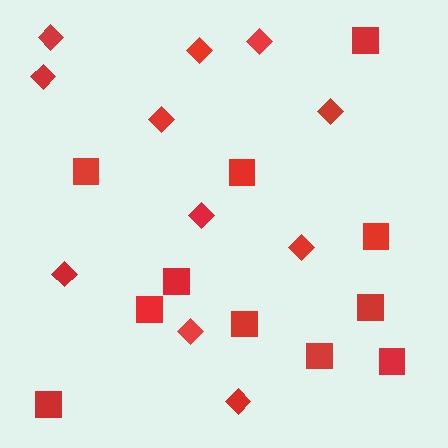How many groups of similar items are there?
There are 2 groups: one group of squares (11) and one group of diamonds (11).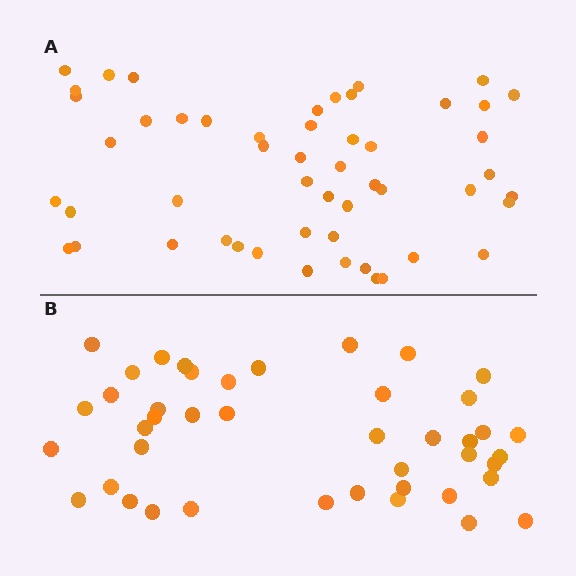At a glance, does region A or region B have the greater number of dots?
Region A (the top region) has more dots.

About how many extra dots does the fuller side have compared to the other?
Region A has roughly 8 or so more dots than region B.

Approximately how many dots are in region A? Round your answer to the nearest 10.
About 50 dots. (The exact count is 52, which rounds to 50.)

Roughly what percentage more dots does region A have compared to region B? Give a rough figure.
About 20% more.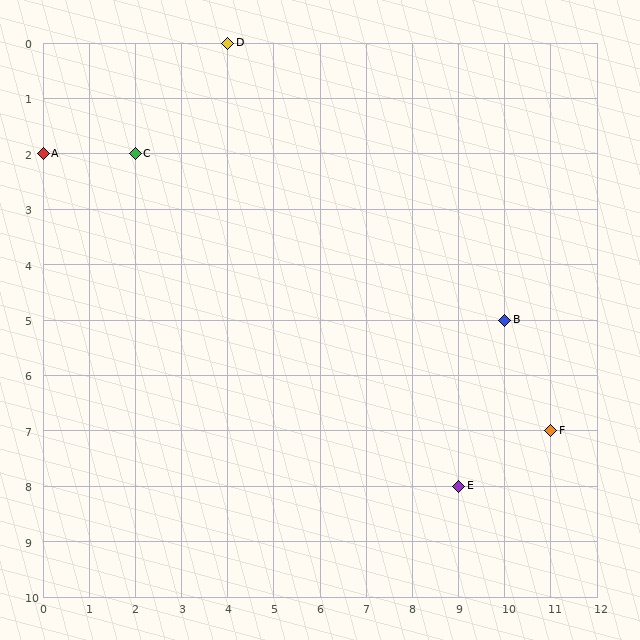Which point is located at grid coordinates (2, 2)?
Point C is at (2, 2).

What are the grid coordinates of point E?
Point E is at grid coordinates (9, 8).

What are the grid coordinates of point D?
Point D is at grid coordinates (4, 0).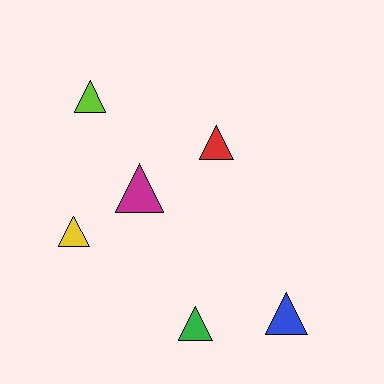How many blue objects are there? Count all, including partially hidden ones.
There is 1 blue object.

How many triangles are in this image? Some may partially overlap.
There are 6 triangles.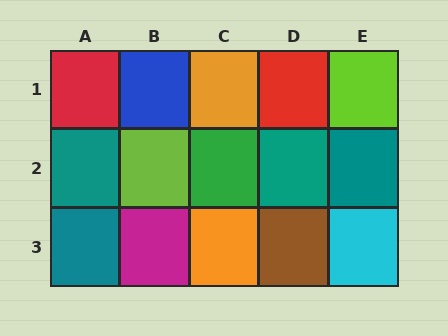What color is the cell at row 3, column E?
Cyan.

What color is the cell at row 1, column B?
Blue.